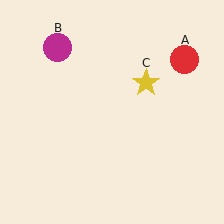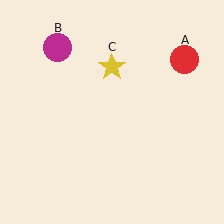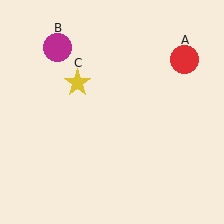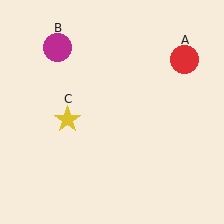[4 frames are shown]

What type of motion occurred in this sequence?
The yellow star (object C) rotated counterclockwise around the center of the scene.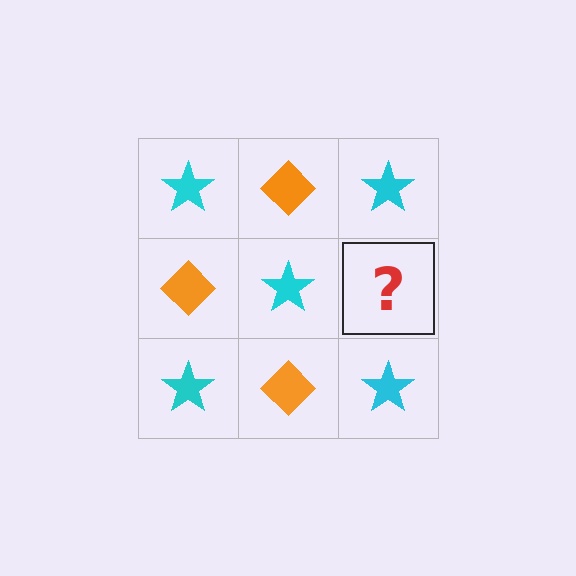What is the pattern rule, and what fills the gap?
The rule is that it alternates cyan star and orange diamond in a checkerboard pattern. The gap should be filled with an orange diamond.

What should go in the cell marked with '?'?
The missing cell should contain an orange diamond.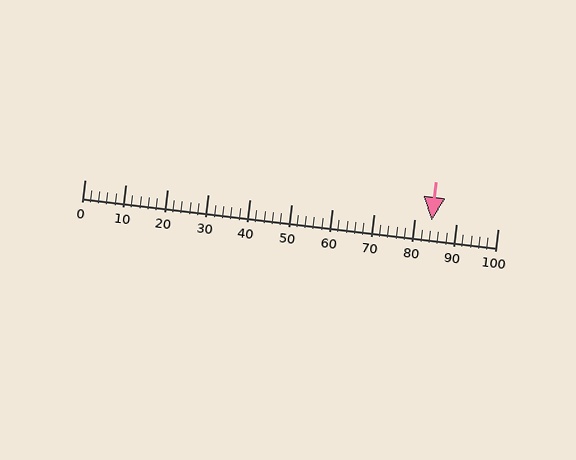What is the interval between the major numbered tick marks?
The major tick marks are spaced 10 units apart.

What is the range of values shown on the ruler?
The ruler shows values from 0 to 100.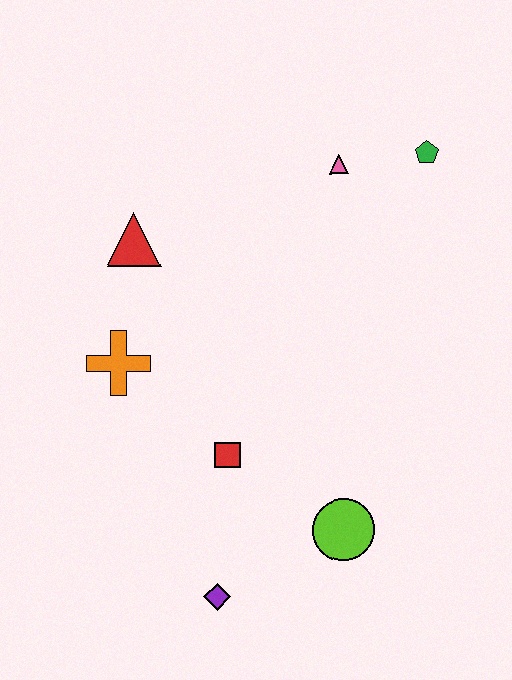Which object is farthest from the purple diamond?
The green pentagon is farthest from the purple diamond.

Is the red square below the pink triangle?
Yes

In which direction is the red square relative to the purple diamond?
The red square is above the purple diamond.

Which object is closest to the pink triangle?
The green pentagon is closest to the pink triangle.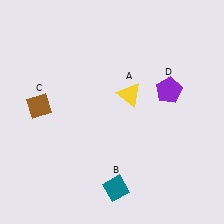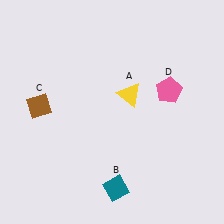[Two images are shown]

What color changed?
The pentagon (D) changed from purple in Image 1 to pink in Image 2.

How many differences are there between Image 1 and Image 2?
There is 1 difference between the two images.